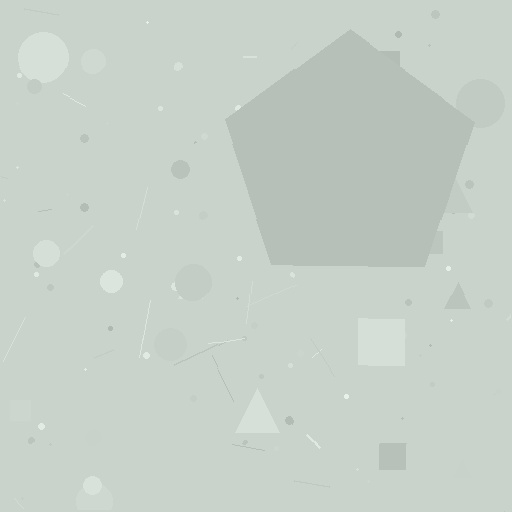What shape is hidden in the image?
A pentagon is hidden in the image.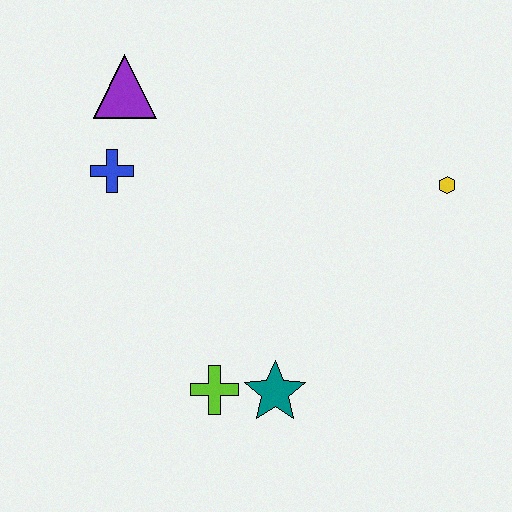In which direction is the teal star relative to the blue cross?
The teal star is below the blue cross.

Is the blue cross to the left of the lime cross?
Yes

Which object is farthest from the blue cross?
The yellow hexagon is farthest from the blue cross.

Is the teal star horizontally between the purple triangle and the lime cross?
No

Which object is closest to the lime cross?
The teal star is closest to the lime cross.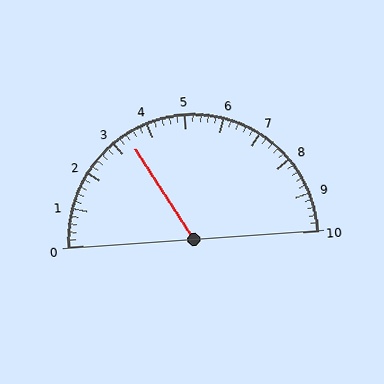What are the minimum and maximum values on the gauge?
The gauge ranges from 0 to 10.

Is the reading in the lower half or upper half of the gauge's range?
The reading is in the lower half of the range (0 to 10).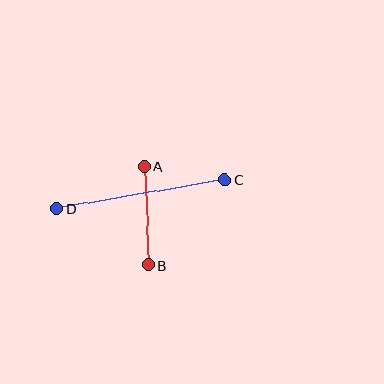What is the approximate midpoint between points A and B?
The midpoint is at approximately (146, 216) pixels.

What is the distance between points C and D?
The distance is approximately 171 pixels.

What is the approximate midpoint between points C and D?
The midpoint is at approximately (141, 194) pixels.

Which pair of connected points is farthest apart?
Points C and D are farthest apart.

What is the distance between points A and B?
The distance is approximately 99 pixels.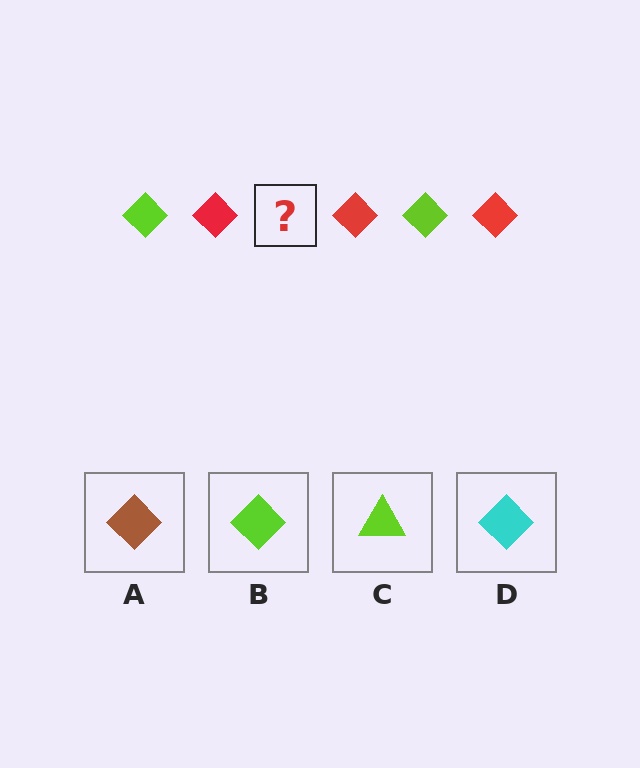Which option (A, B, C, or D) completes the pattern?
B.